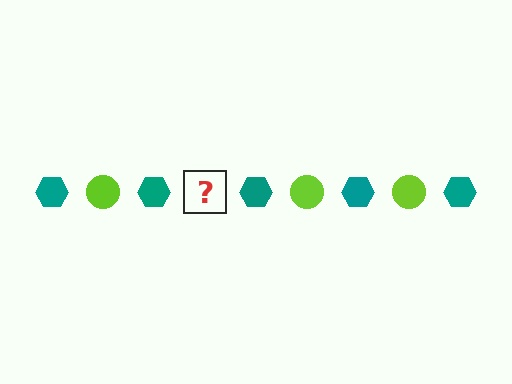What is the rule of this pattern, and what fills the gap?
The rule is that the pattern alternates between teal hexagon and lime circle. The gap should be filled with a lime circle.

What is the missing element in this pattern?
The missing element is a lime circle.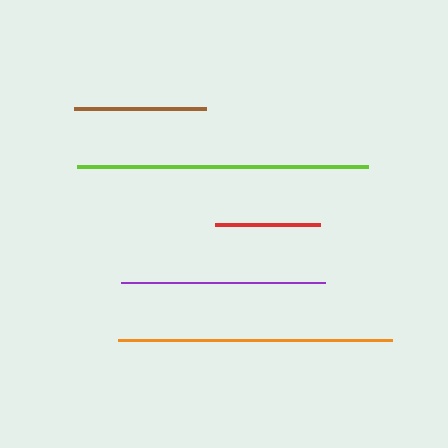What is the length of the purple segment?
The purple segment is approximately 204 pixels long.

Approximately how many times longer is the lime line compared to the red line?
The lime line is approximately 2.8 times the length of the red line.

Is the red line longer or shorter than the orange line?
The orange line is longer than the red line.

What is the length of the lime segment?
The lime segment is approximately 291 pixels long.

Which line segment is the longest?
The lime line is the longest at approximately 291 pixels.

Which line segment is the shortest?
The red line is the shortest at approximately 106 pixels.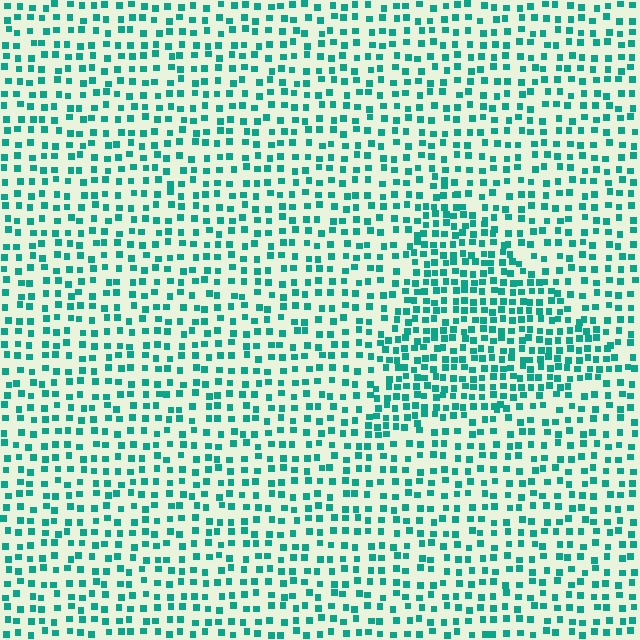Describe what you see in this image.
The image contains small teal elements arranged at two different densities. A triangle-shaped region is visible where the elements are more densely packed than the surrounding area.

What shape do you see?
I see a triangle.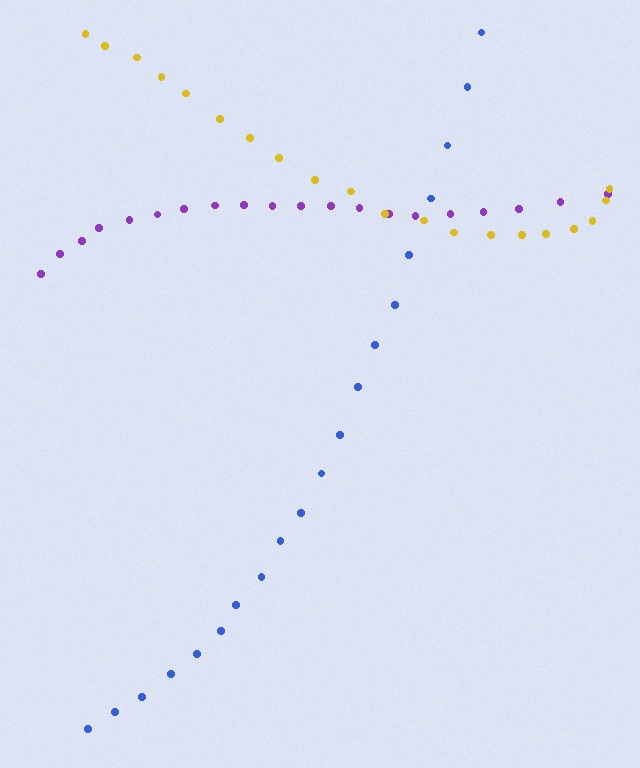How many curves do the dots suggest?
There are 3 distinct paths.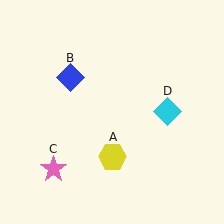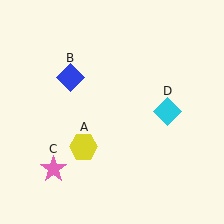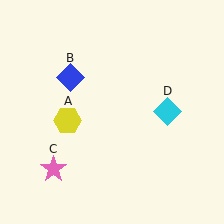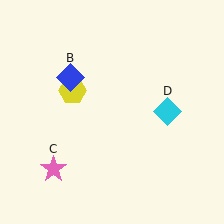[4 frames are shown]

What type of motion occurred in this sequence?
The yellow hexagon (object A) rotated clockwise around the center of the scene.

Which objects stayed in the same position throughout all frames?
Blue diamond (object B) and pink star (object C) and cyan diamond (object D) remained stationary.